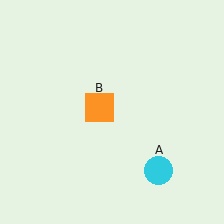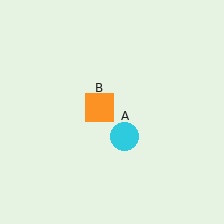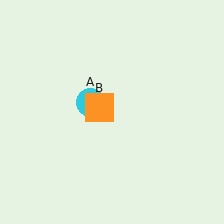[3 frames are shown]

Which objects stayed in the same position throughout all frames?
Orange square (object B) remained stationary.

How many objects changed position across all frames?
1 object changed position: cyan circle (object A).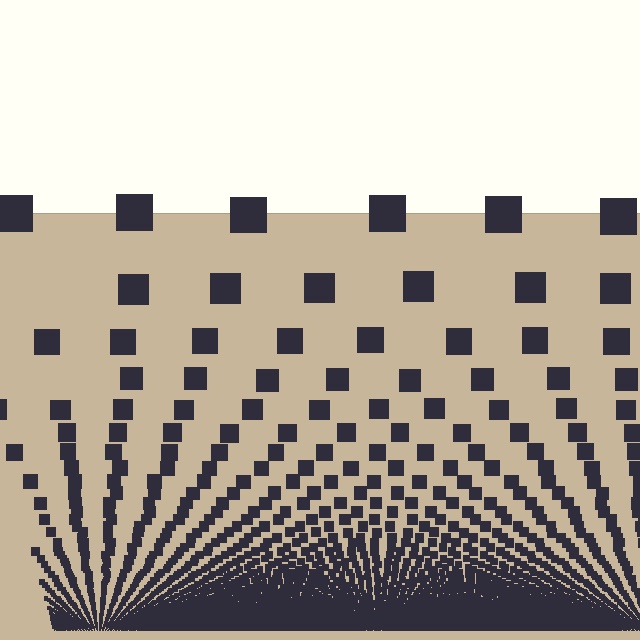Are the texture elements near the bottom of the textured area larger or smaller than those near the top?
Smaller. The gradient is inverted — elements near the bottom are smaller and denser.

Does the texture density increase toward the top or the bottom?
Density increases toward the bottom.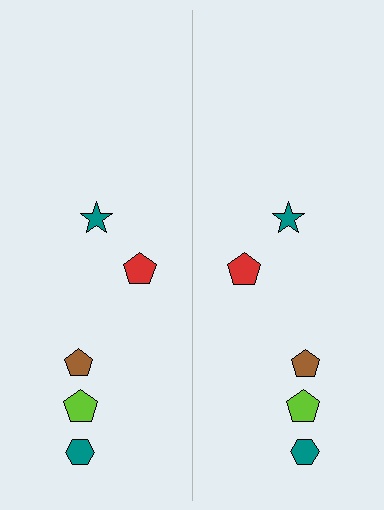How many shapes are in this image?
There are 10 shapes in this image.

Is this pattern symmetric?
Yes, this pattern has bilateral (reflection) symmetry.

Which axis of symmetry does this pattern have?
The pattern has a vertical axis of symmetry running through the center of the image.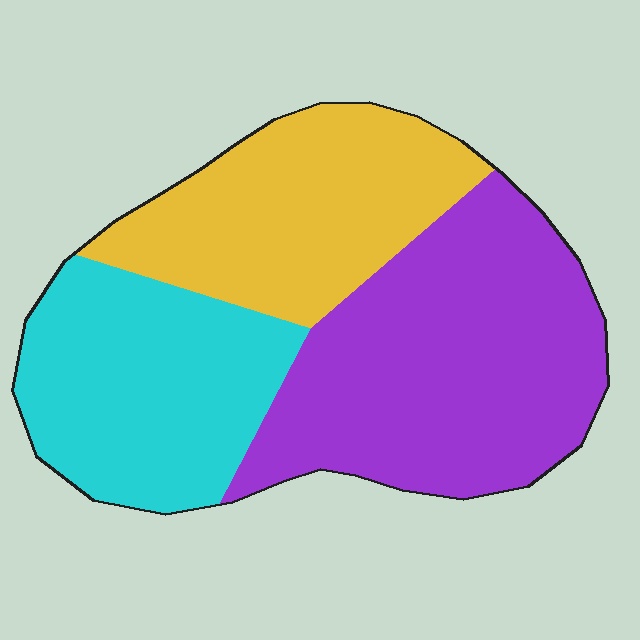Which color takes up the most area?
Purple, at roughly 40%.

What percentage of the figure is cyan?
Cyan takes up about one quarter (1/4) of the figure.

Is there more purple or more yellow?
Purple.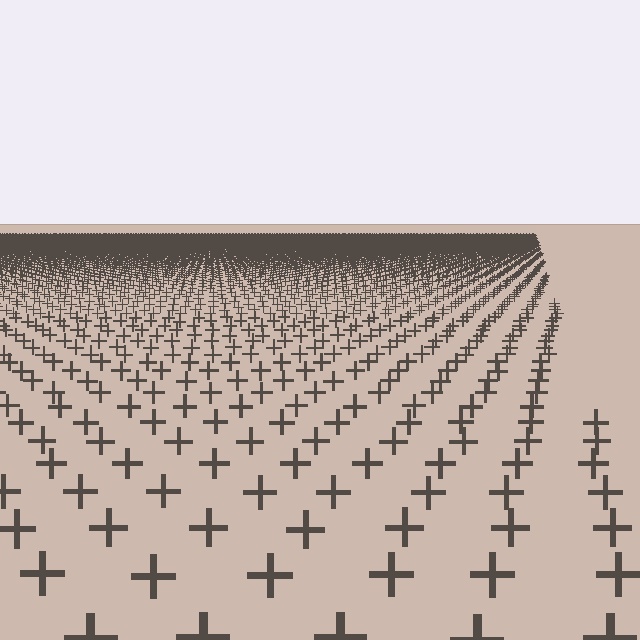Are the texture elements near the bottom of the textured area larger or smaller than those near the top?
Larger. Near the bottom, elements are closer to the viewer and appear at a bigger on-screen size.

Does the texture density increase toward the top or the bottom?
Density increases toward the top.